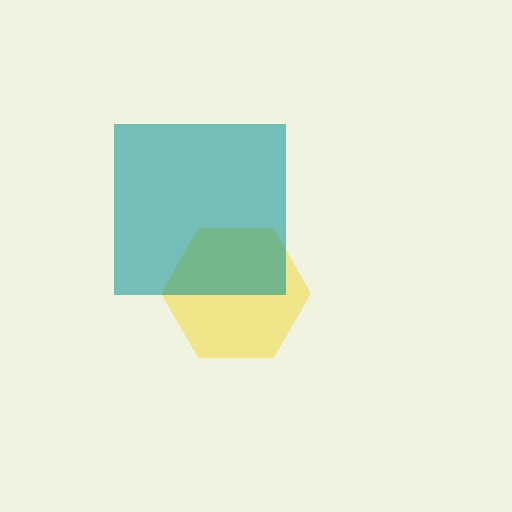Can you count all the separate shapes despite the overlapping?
Yes, there are 2 separate shapes.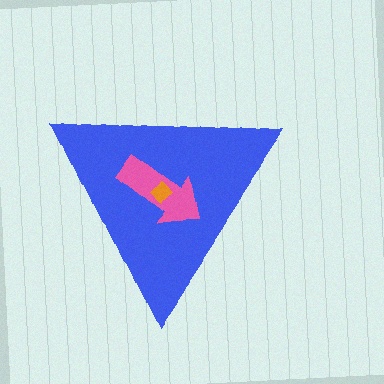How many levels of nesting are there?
3.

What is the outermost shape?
The blue triangle.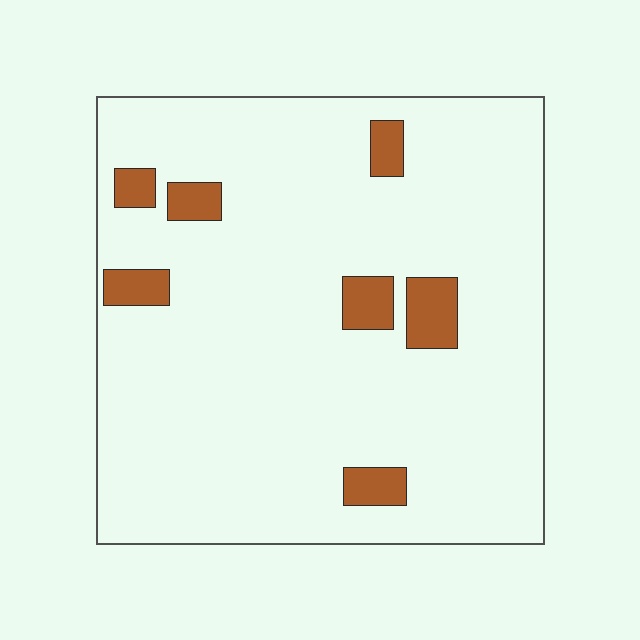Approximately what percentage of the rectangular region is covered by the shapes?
Approximately 10%.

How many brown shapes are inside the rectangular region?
7.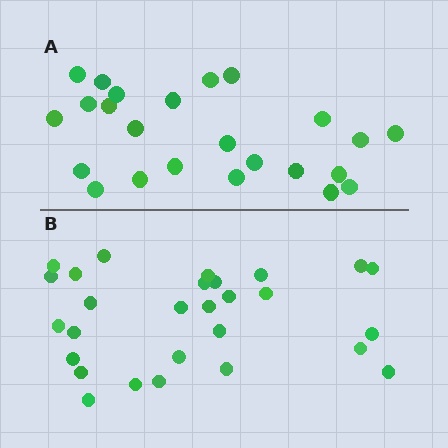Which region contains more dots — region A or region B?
Region B (the bottom region) has more dots.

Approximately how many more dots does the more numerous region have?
Region B has about 4 more dots than region A.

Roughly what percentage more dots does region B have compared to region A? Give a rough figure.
About 15% more.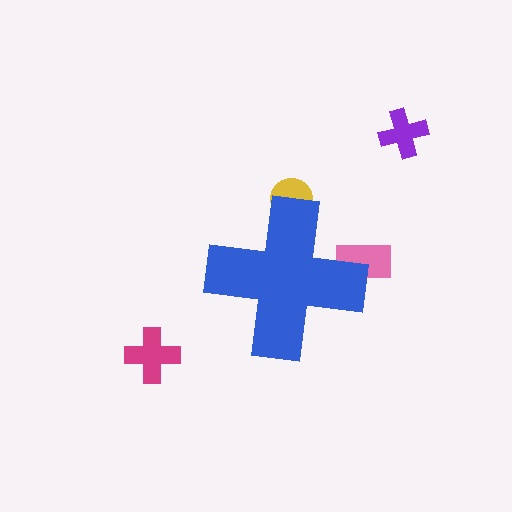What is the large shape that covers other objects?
A blue cross.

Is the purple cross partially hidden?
No, the purple cross is fully visible.